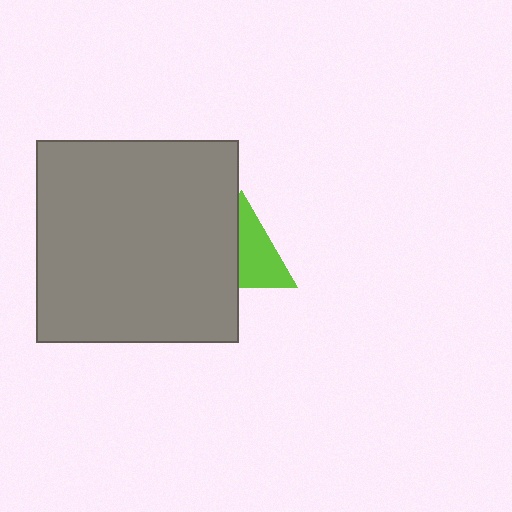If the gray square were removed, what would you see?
You would see the complete lime triangle.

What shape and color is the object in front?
The object in front is a gray square.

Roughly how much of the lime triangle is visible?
About half of it is visible (roughly 53%).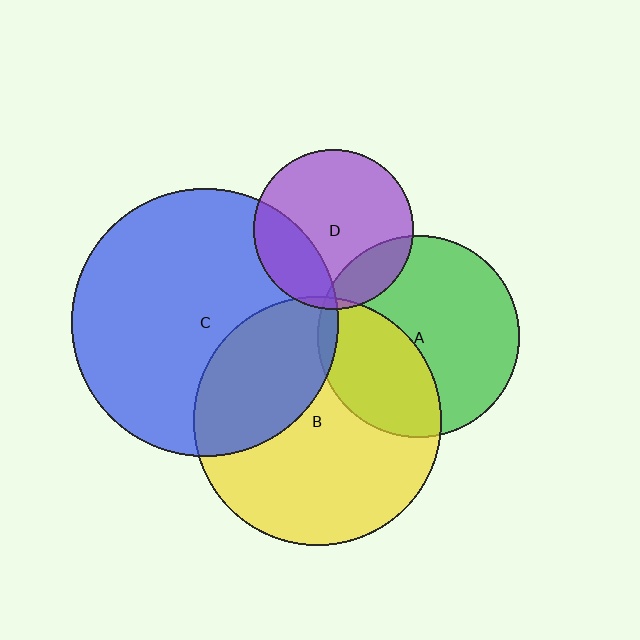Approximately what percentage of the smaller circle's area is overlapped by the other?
Approximately 5%.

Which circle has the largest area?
Circle C (blue).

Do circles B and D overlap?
Yes.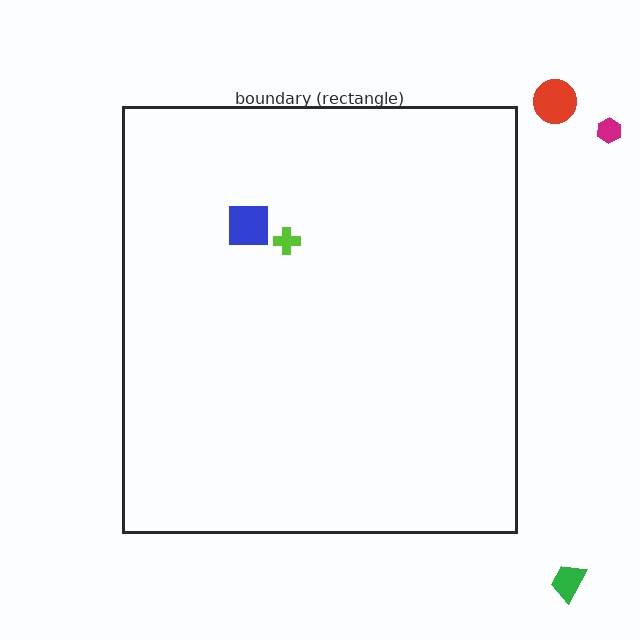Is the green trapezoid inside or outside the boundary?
Outside.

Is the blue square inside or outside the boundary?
Inside.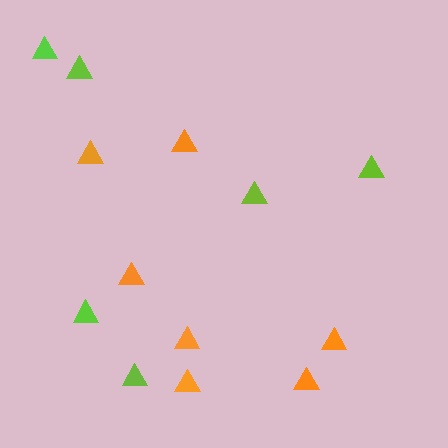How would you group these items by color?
There are 2 groups: one group of orange triangles (7) and one group of lime triangles (6).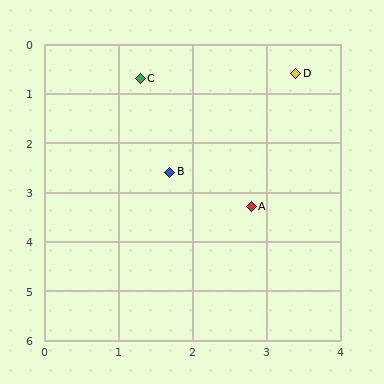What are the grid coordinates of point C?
Point C is at approximately (1.3, 0.7).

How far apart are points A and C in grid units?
Points A and C are about 3.0 grid units apart.